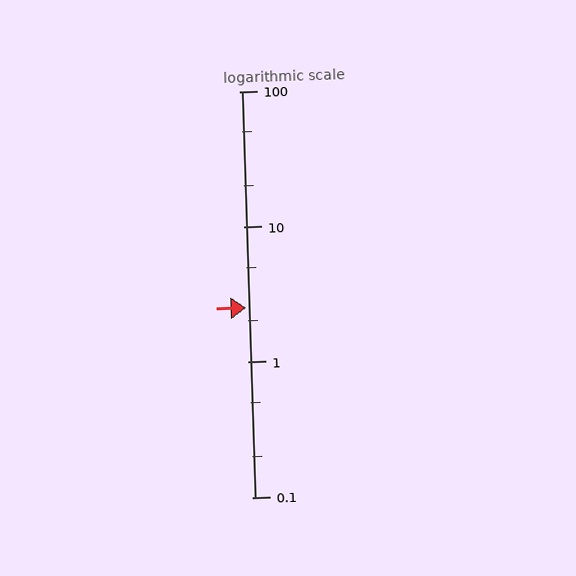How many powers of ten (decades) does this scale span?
The scale spans 3 decades, from 0.1 to 100.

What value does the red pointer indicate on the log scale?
The pointer indicates approximately 2.5.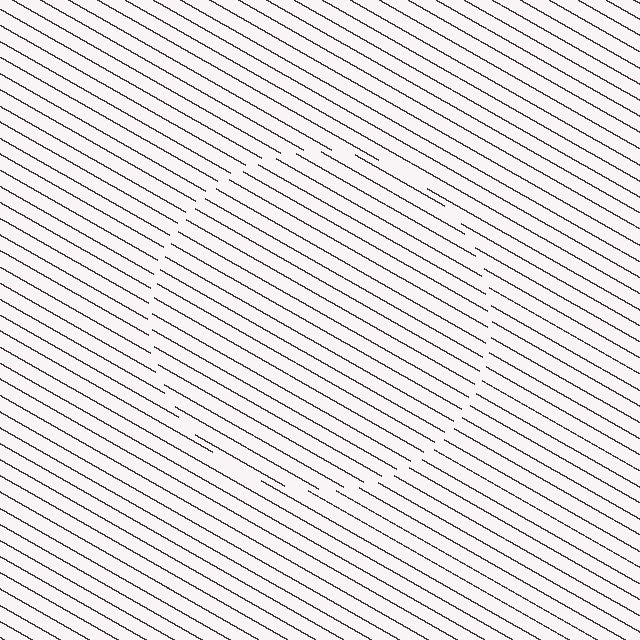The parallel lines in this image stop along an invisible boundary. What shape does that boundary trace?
An illusory circle. The interior of the shape contains the same grating, shifted by half a period — the contour is defined by the phase discontinuity where line-ends from the inner and outer gratings abut.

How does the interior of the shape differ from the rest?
The interior of the shape contains the same grating, shifted by half a period — the contour is defined by the phase discontinuity where line-ends from the inner and outer gratings abut.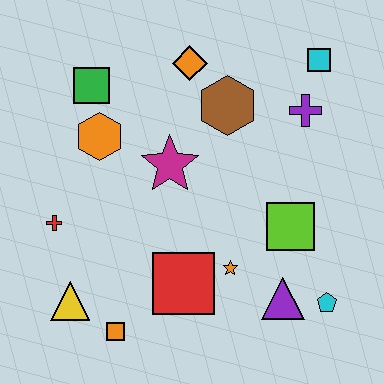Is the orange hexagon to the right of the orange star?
No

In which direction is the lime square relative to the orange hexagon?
The lime square is to the right of the orange hexagon.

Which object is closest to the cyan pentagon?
The purple triangle is closest to the cyan pentagon.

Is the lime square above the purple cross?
No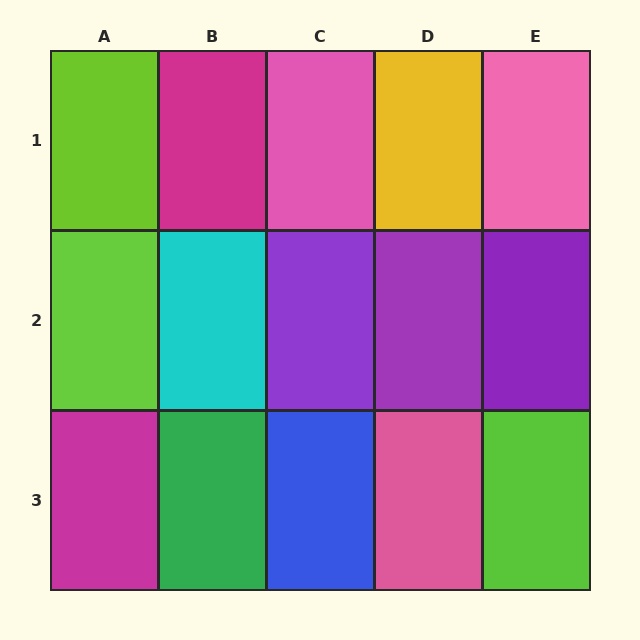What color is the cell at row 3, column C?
Blue.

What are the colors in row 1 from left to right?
Lime, magenta, pink, yellow, pink.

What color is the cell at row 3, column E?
Lime.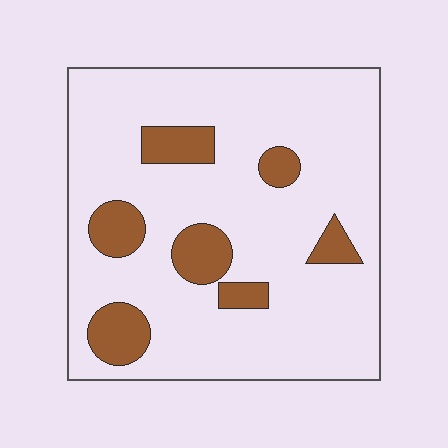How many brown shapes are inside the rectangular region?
7.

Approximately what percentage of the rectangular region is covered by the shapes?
Approximately 15%.